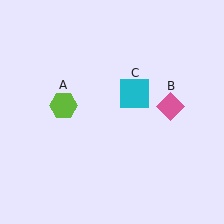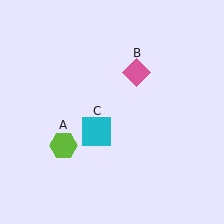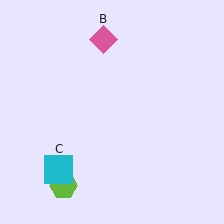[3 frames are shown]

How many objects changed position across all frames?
3 objects changed position: lime hexagon (object A), pink diamond (object B), cyan square (object C).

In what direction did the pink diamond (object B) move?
The pink diamond (object B) moved up and to the left.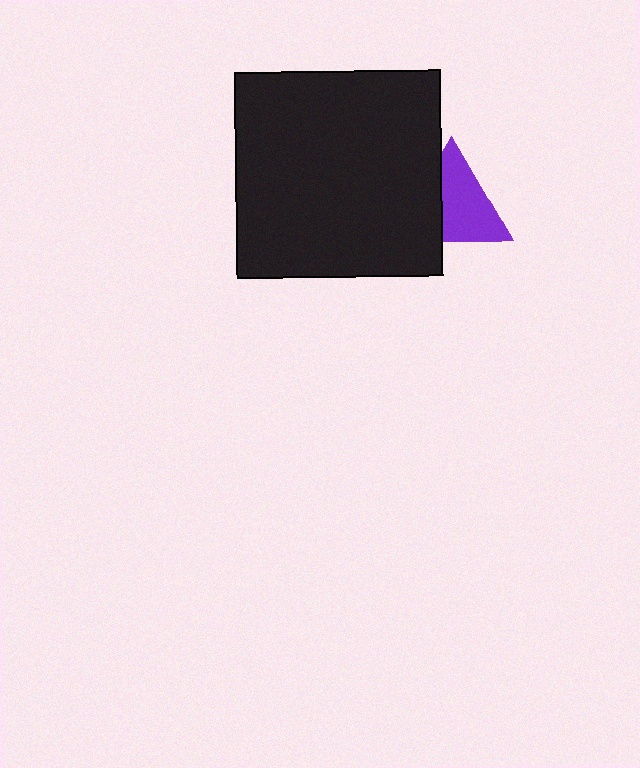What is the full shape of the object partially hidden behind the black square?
The partially hidden object is a purple triangle.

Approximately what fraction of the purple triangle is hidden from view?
Roughly 36% of the purple triangle is hidden behind the black square.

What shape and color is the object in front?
The object in front is a black square.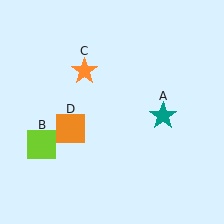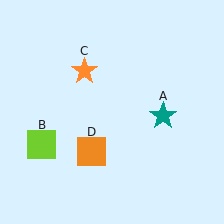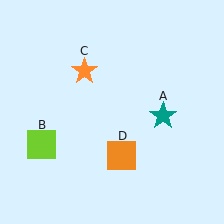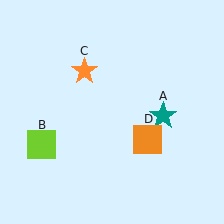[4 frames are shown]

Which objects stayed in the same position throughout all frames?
Teal star (object A) and lime square (object B) and orange star (object C) remained stationary.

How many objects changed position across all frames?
1 object changed position: orange square (object D).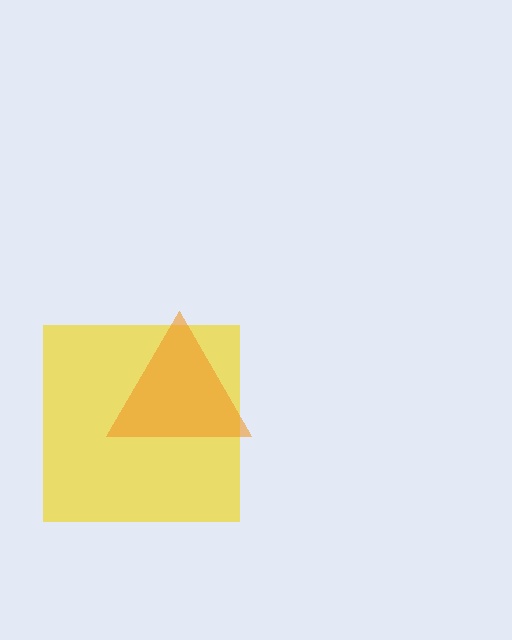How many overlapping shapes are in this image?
There are 2 overlapping shapes in the image.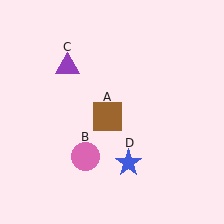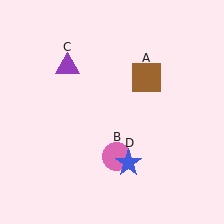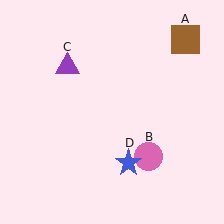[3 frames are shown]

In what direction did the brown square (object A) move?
The brown square (object A) moved up and to the right.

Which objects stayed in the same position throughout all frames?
Purple triangle (object C) and blue star (object D) remained stationary.